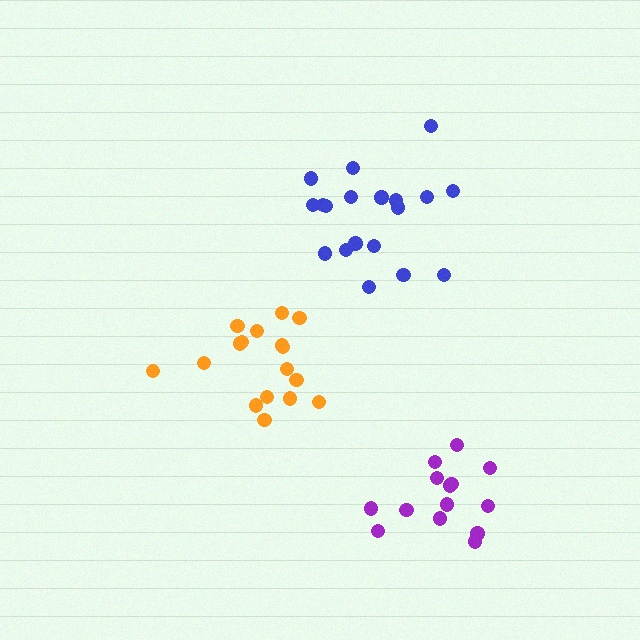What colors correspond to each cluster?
The clusters are colored: blue, orange, purple.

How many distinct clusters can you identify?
There are 3 distinct clusters.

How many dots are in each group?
Group 1: 19 dots, Group 2: 17 dots, Group 3: 14 dots (50 total).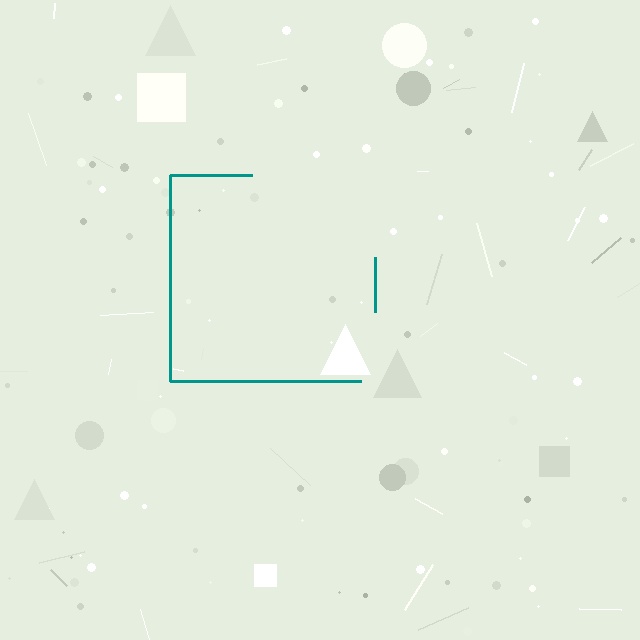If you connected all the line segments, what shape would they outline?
They would outline a square.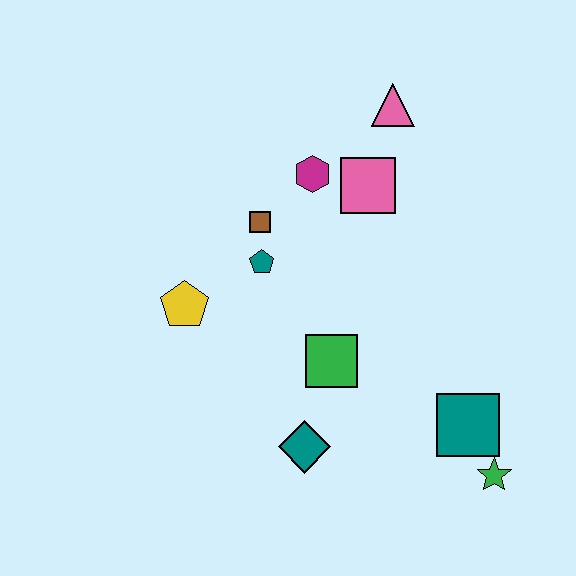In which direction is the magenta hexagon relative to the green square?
The magenta hexagon is above the green square.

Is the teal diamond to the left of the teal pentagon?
No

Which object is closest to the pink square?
The magenta hexagon is closest to the pink square.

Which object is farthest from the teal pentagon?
The green star is farthest from the teal pentagon.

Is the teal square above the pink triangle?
No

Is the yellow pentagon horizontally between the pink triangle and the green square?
No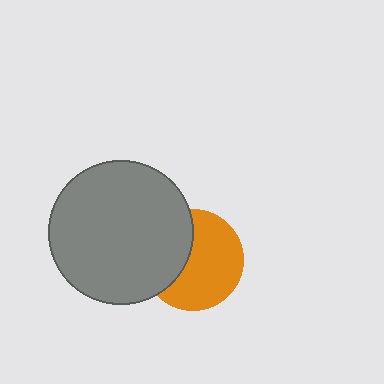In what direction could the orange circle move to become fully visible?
The orange circle could move right. That would shift it out from behind the gray circle entirely.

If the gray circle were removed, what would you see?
You would see the complete orange circle.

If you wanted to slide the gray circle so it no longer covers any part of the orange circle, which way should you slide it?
Slide it left — that is the most direct way to separate the two shapes.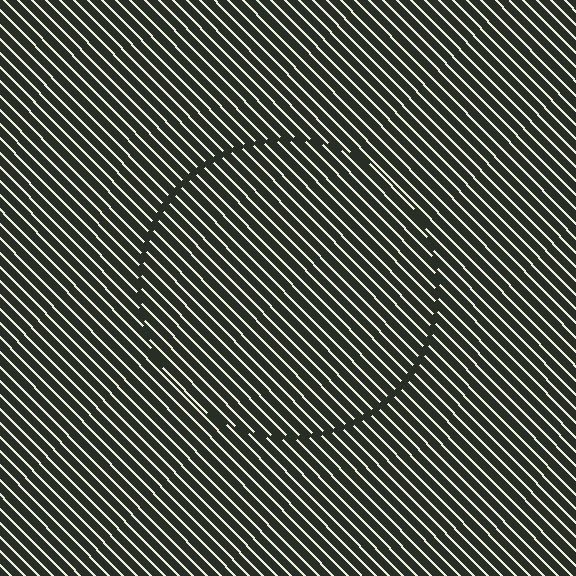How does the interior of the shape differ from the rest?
The interior of the shape contains the same grating, shifted by half a period — the contour is defined by the phase discontinuity where line-ends from the inner and outer gratings abut.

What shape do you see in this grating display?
An illusory circle. The interior of the shape contains the same grating, shifted by half a period — the contour is defined by the phase discontinuity where line-ends from the inner and outer gratings abut.